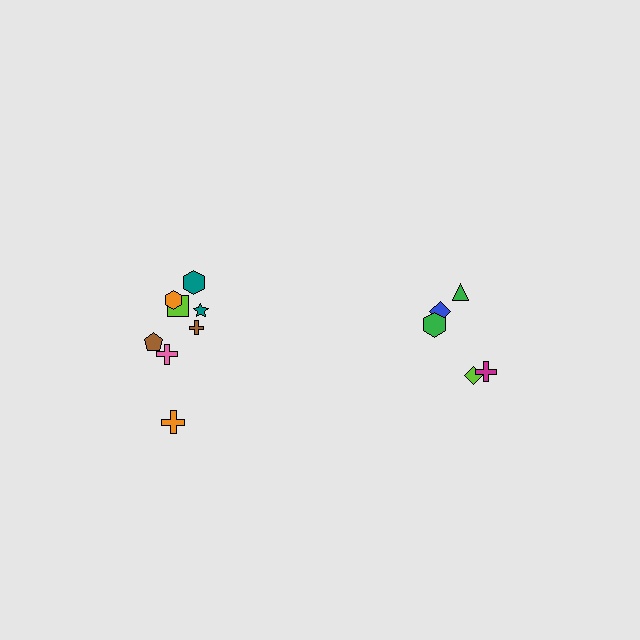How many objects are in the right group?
There are 5 objects.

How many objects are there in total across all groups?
There are 13 objects.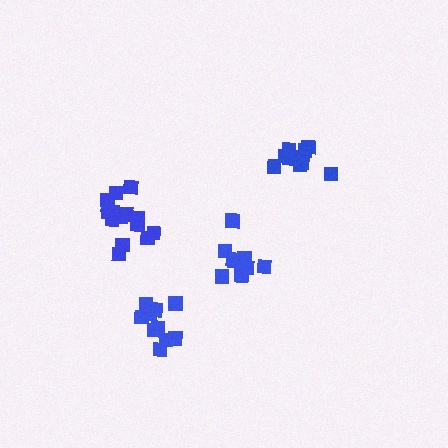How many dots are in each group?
Group 1: 11 dots, Group 2: 11 dots, Group 3: 12 dots, Group 4: 16 dots (50 total).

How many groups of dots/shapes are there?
There are 4 groups.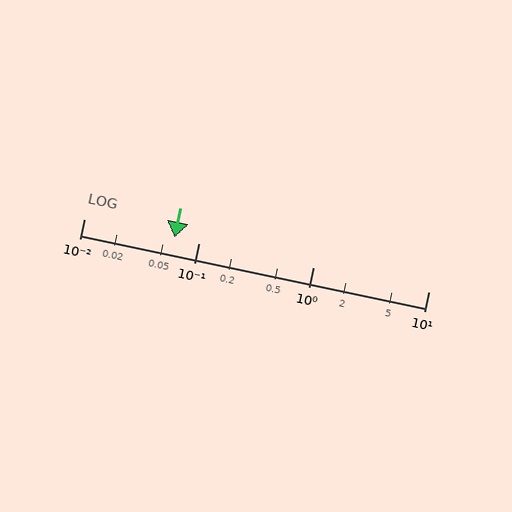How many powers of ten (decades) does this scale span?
The scale spans 3 decades, from 0.01 to 10.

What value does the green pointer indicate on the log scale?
The pointer indicates approximately 0.062.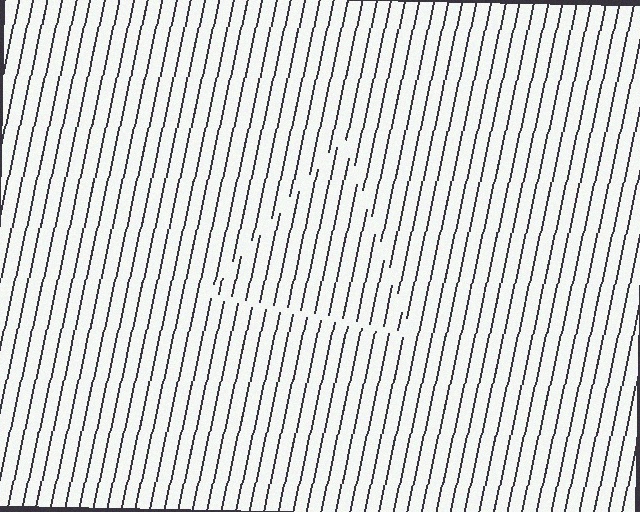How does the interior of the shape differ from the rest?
The interior of the shape contains the same grating, shifted by half a period — the contour is defined by the phase discontinuity where line-ends from the inner and outer gratings abut.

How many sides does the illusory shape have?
3 sides — the line-ends trace a triangle.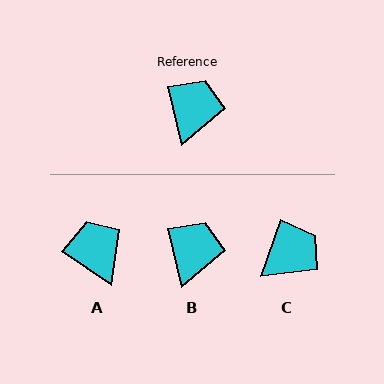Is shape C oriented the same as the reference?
No, it is off by about 33 degrees.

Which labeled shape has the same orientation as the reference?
B.